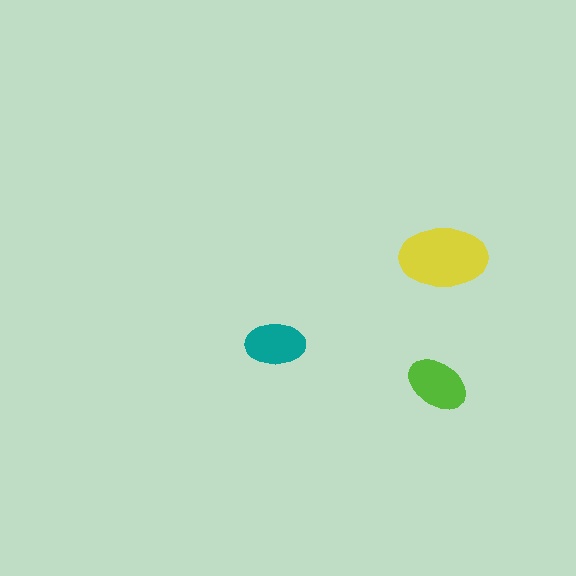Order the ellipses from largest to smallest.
the yellow one, the lime one, the teal one.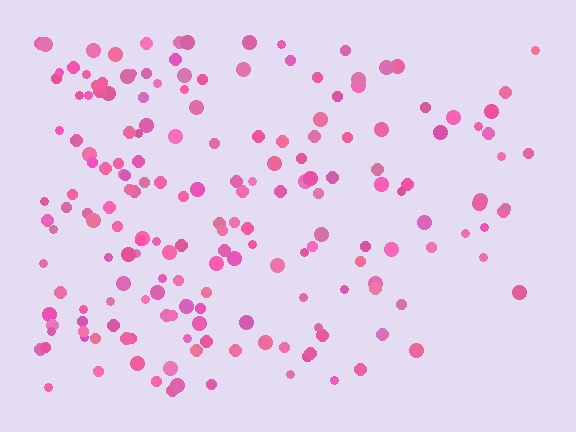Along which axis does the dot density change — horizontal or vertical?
Horizontal.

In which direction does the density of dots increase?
From right to left, with the left side densest.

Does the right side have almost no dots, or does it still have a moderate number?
Still a moderate number, just noticeably fewer than the left.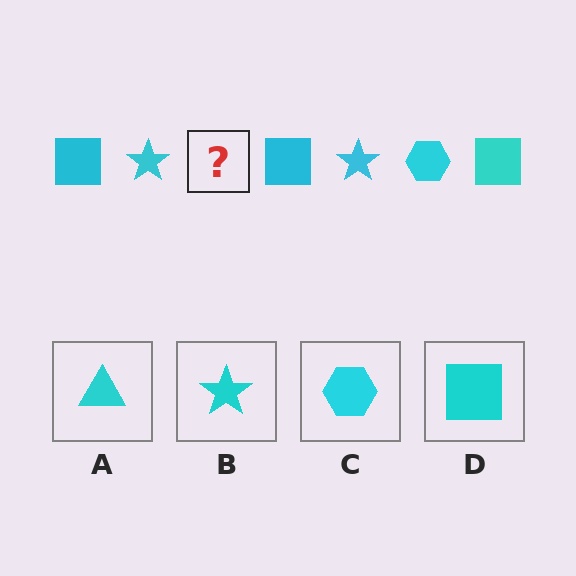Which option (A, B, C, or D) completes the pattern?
C.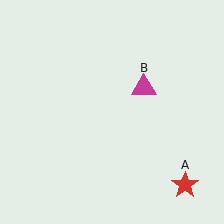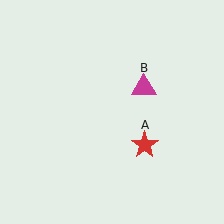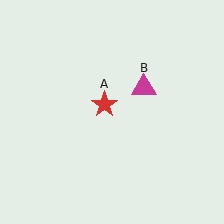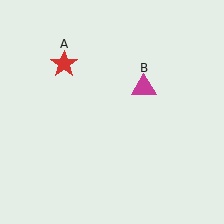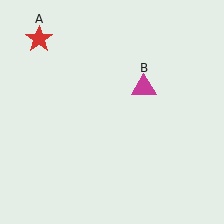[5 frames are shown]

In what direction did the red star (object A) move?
The red star (object A) moved up and to the left.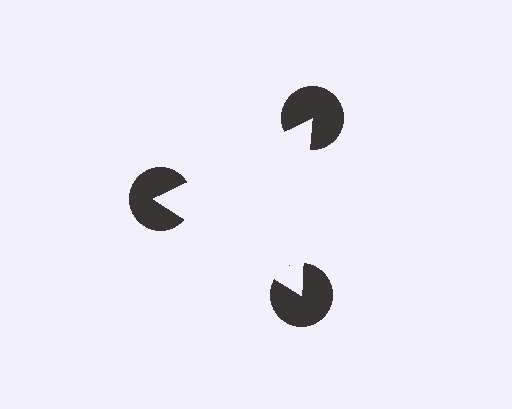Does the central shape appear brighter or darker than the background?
It typically appears slightly brighter than the background, even though no actual brightness change is drawn.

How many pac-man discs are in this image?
There are 3 — one at each vertex of the illusory triangle.